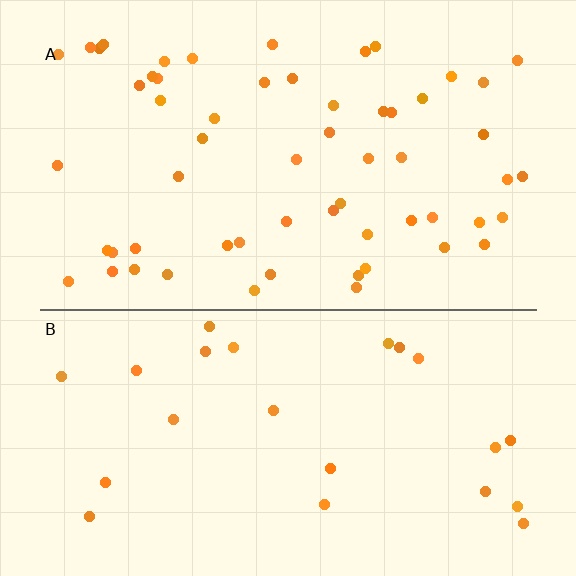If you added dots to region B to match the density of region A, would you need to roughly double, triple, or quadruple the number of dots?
Approximately triple.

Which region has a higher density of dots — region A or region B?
A (the top).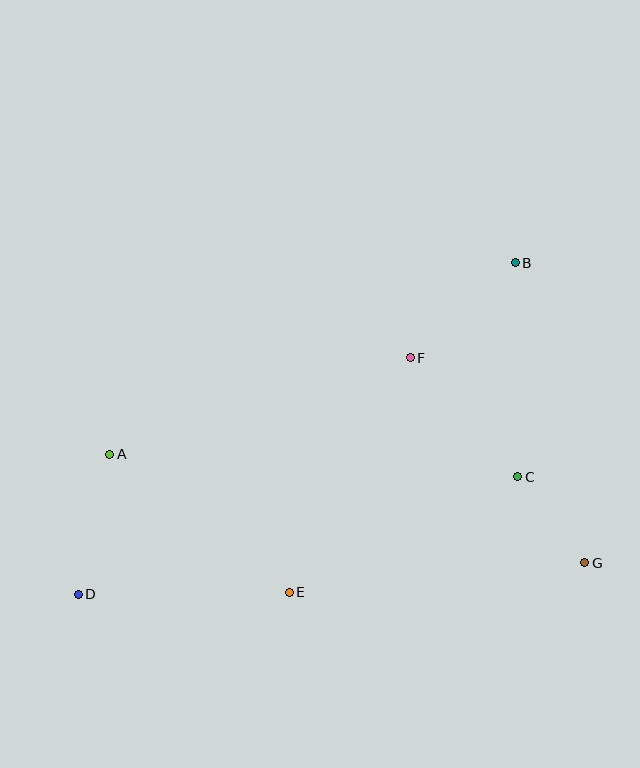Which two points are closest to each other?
Points C and G are closest to each other.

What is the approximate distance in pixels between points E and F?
The distance between E and F is approximately 264 pixels.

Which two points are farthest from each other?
Points B and D are farthest from each other.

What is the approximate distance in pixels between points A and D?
The distance between A and D is approximately 143 pixels.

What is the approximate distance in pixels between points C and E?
The distance between C and E is approximately 256 pixels.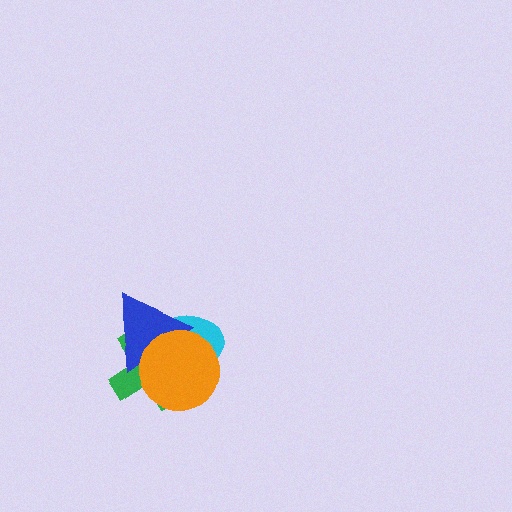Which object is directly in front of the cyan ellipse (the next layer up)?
The green cross is directly in front of the cyan ellipse.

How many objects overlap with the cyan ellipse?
3 objects overlap with the cyan ellipse.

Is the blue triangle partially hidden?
Yes, it is partially covered by another shape.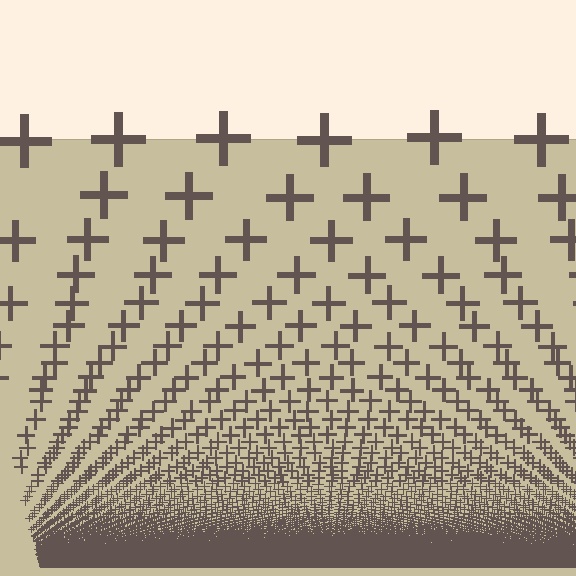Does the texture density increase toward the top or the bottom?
Density increases toward the bottom.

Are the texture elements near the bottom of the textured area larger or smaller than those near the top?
Smaller. The gradient is inverted — elements near the bottom are smaller and denser.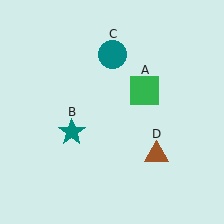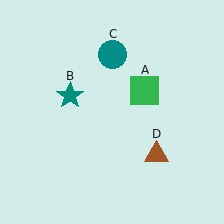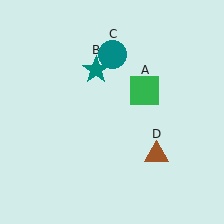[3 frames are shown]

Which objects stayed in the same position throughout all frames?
Green square (object A) and teal circle (object C) and brown triangle (object D) remained stationary.